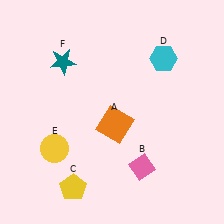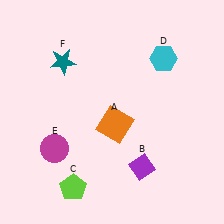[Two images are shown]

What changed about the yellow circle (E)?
In Image 1, E is yellow. In Image 2, it changed to magenta.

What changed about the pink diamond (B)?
In Image 1, B is pink. In Image 2, it changed to purple.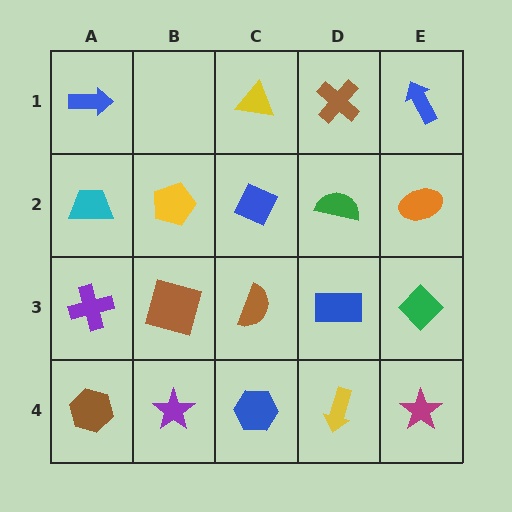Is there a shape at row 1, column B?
No, that cell is empty.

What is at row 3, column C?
A brown semicircle.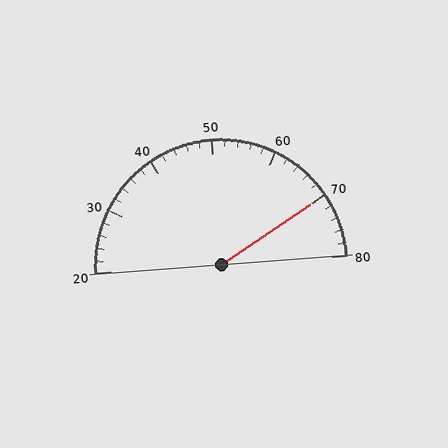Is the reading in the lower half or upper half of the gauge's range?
The reading is in the upper half of the range (20 to 80).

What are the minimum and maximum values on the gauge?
The gauge ranges from 20 to 80.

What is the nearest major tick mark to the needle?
The nearest major tick mark is 70.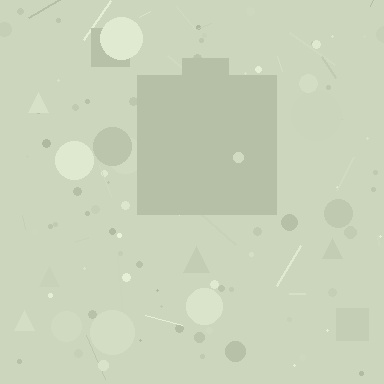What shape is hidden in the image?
A square is hidden in the image.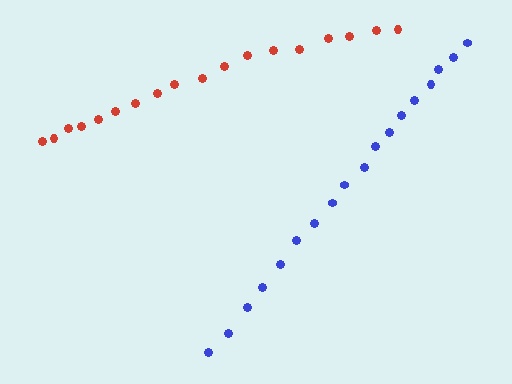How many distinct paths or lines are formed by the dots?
There are 2 distinct paths.